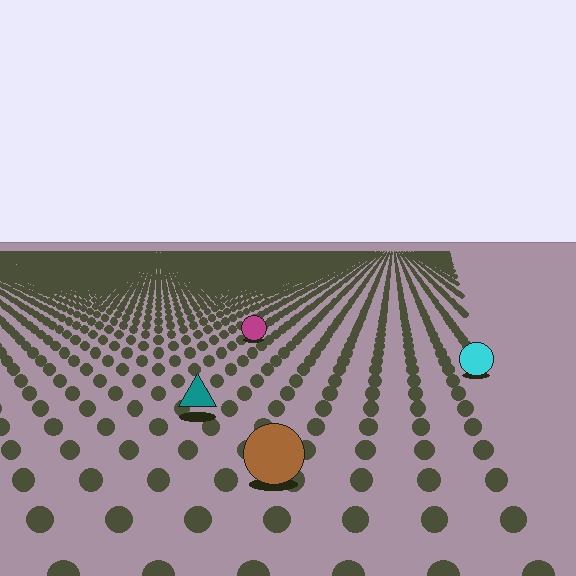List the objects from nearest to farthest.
From nearest to farthest: the brown circle, the teal triangle, the cyan circle, the magenta circle.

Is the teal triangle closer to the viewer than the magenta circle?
Yes. The teal triangle is closer — you can tell from the texture gradient: the ground texture is coarser near it.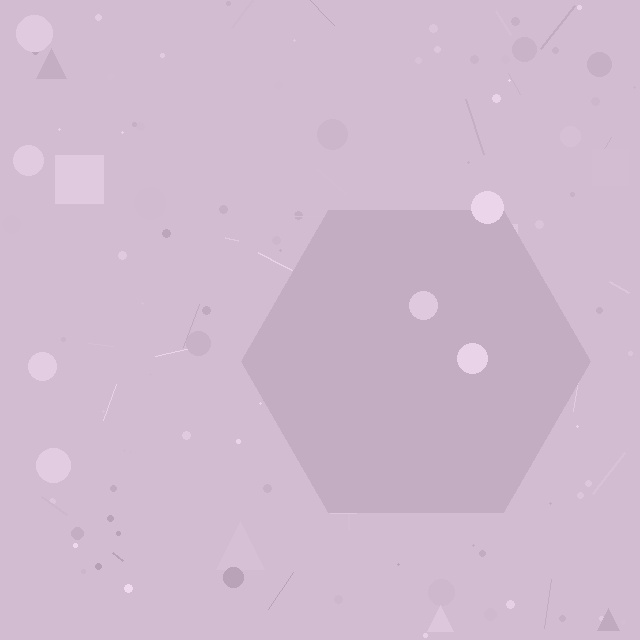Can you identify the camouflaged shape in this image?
The camouflaged shape is a hexagon.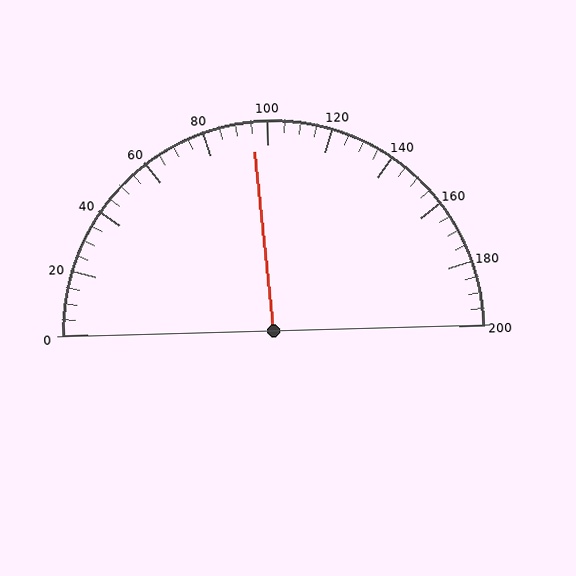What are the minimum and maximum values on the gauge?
The gauge ranges from 0 to 200.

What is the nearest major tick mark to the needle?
The nearest major tick mark is 100.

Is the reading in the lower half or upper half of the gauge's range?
The reading is in the lower half of the range (0 to 200).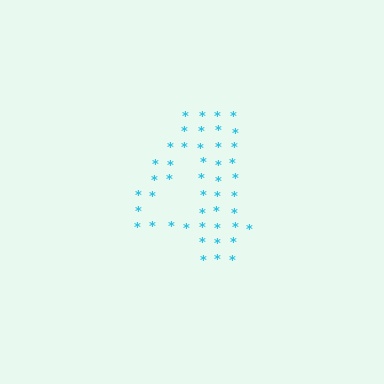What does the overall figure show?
The overall figure shows the digit 4.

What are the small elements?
The small elements are asterisks.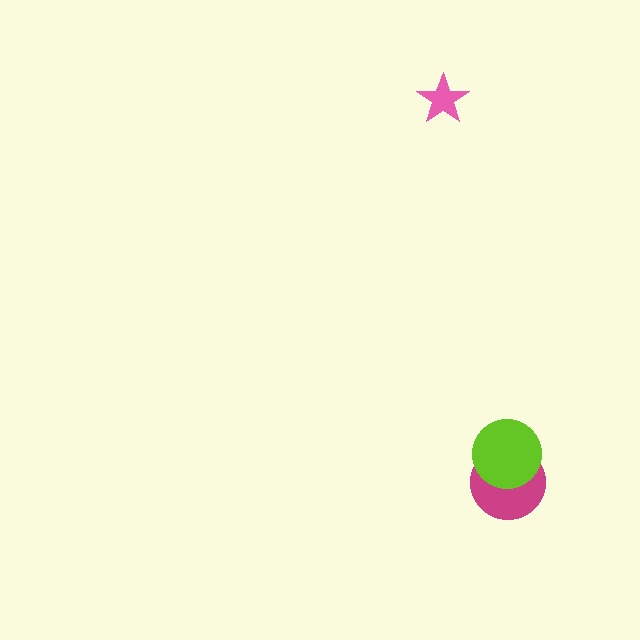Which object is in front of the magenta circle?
The lime circle is in front of the magenta circle.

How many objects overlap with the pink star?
0 objects overlap with the pink star.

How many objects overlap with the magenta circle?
1 object overlaps with the magenta circle.